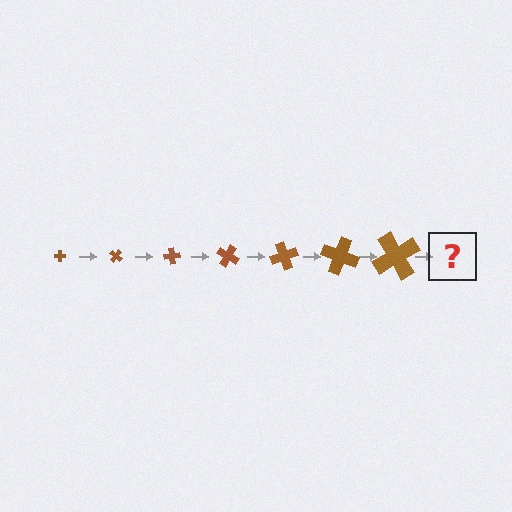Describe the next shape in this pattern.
It should be a cross, larger than the previous one and rotated 280 degrees from the start.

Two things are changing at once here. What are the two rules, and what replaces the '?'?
The two rules are that the cross grows larger each step and it rotates 40 degrees each step. The '?' should be a cross, larger than the previous one and rotated 280 degrees from the start.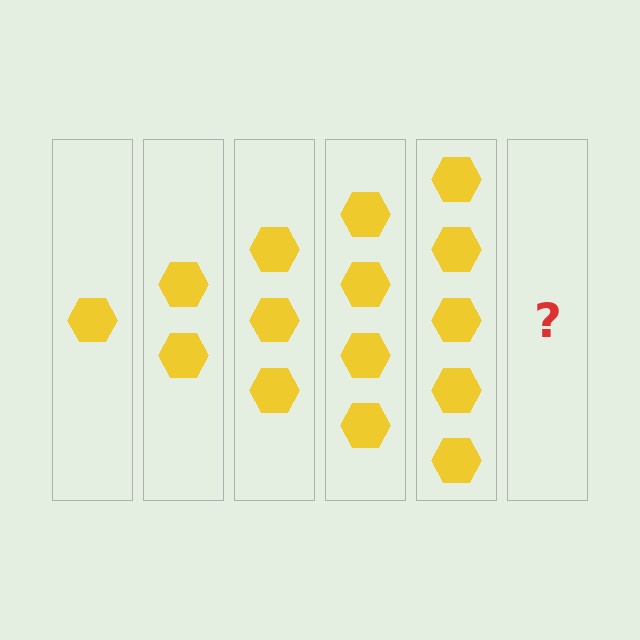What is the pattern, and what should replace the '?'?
The pattern is that each step adds one more hexagon. The '?' should be 6 hexagons.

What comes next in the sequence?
The next element should be 6 hexagons.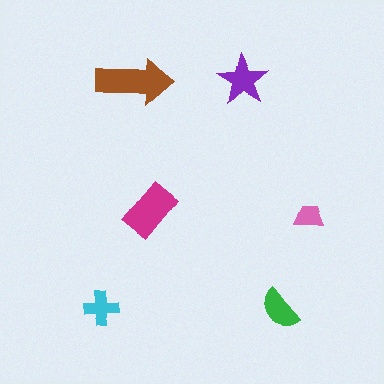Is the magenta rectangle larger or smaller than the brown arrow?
Smaller.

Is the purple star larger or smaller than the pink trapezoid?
Larger.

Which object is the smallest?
The pink trapezoid.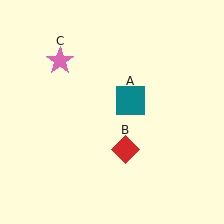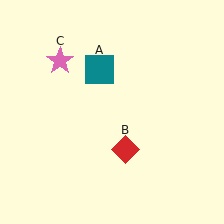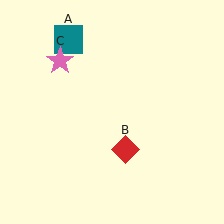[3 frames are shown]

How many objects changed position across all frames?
1 object changed position: teal square (object A).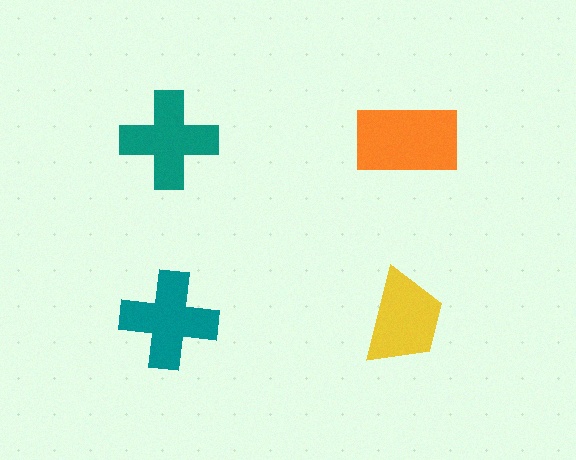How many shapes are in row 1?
2 shapes.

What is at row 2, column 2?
A yellow trapezoid.